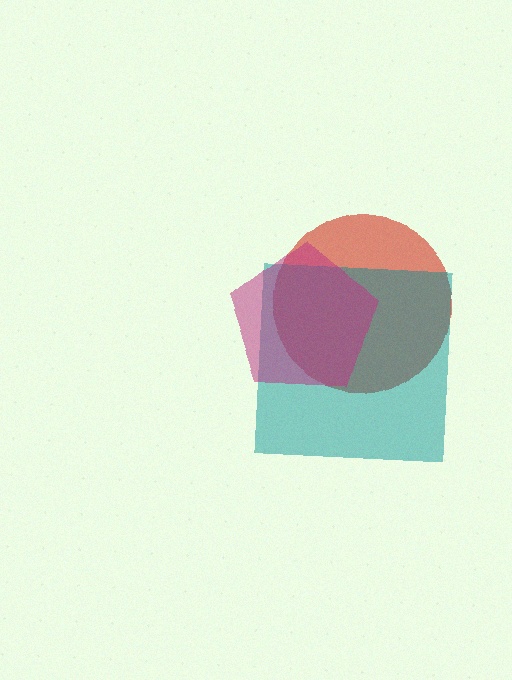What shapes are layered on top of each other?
The layered shapes are: a red circle, a teal square, a magenta pentagon.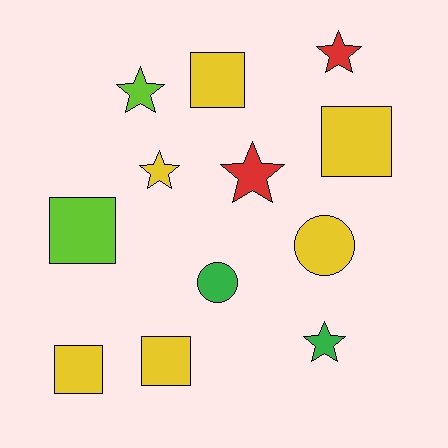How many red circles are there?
There are no red circles.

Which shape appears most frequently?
Square, with 5 objects.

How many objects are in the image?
There are 12 objects.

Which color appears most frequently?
Yellow, with 6 objects.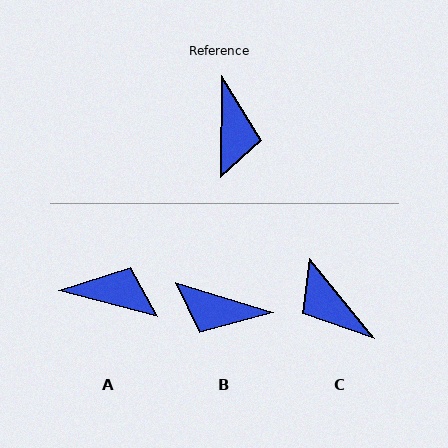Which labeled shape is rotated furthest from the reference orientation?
C, about 140 degrees away.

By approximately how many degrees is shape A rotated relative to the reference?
Approximately 76 degrees counter-clockwise.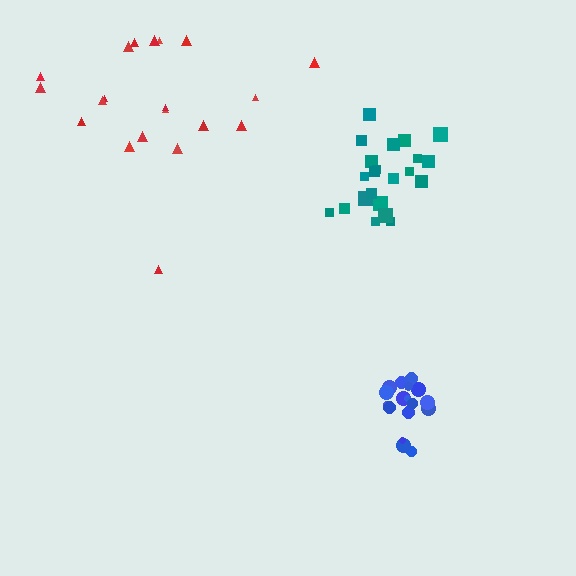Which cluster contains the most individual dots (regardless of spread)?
Teal (23).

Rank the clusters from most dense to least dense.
teal, blue, red.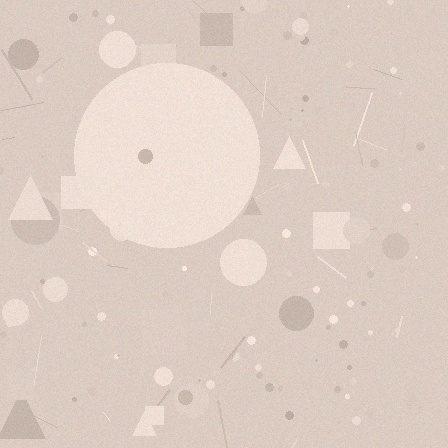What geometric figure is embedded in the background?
A circle is embedded in the background.